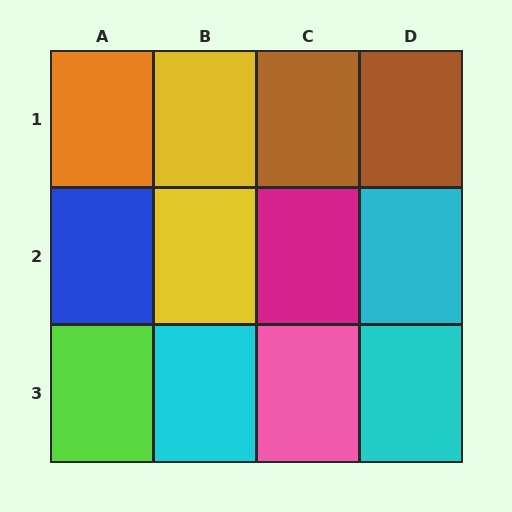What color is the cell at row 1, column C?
Brown.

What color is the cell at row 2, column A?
Blue.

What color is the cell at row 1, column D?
Brown.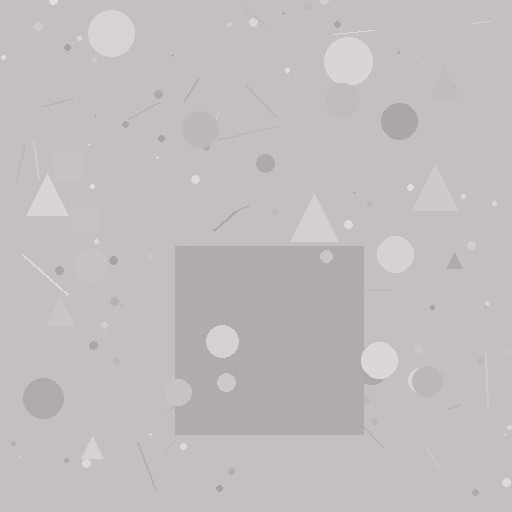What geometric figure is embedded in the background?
A square is embedded in the background.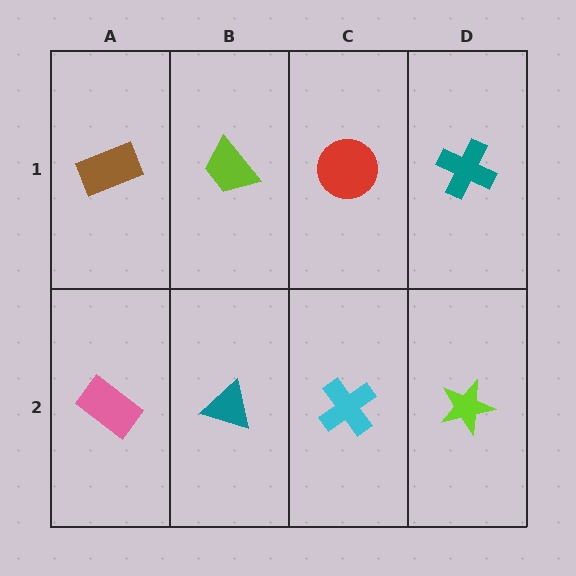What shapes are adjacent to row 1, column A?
A pink rectangle (row 2, column A), a lime trapezoid (row 1, column B).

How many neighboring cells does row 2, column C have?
3.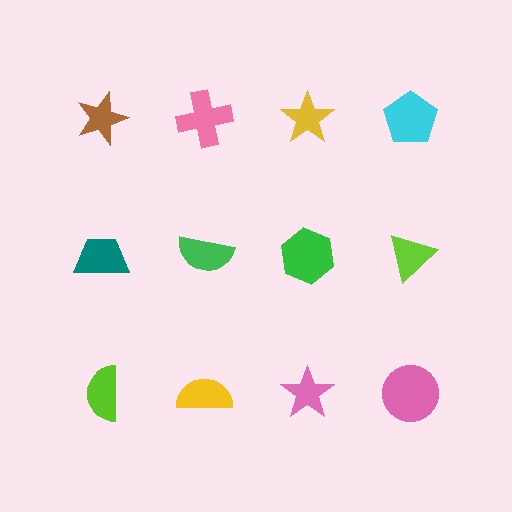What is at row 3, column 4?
A pink circle.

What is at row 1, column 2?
A pink cross.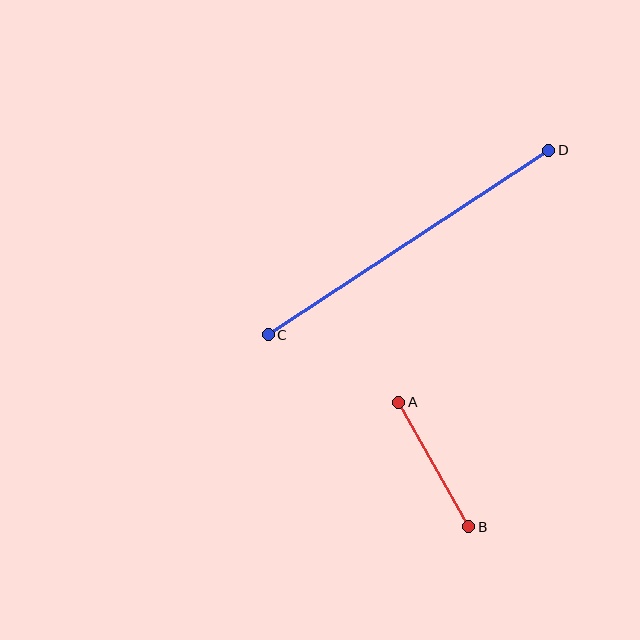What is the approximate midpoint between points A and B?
The midpoint is at approximately (434, 464) pixels.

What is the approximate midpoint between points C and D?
The midpoint is at approximately (408, 243) pixels.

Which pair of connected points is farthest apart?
Points C and D are farthest apart.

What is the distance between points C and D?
The distance is approximately 336 pixels.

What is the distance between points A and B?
The distance is approximately 143 pixels.